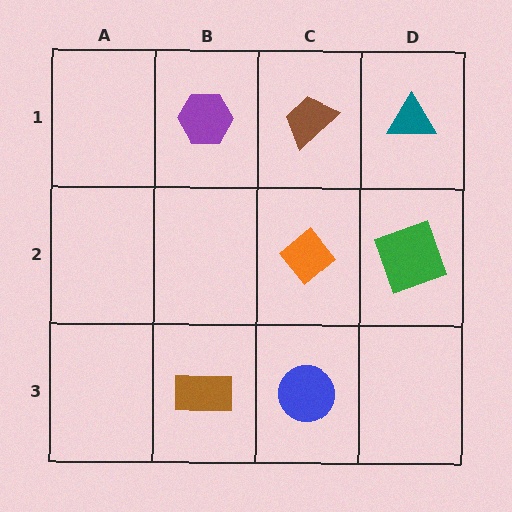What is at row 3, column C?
A blue circle.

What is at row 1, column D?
A teal triangle.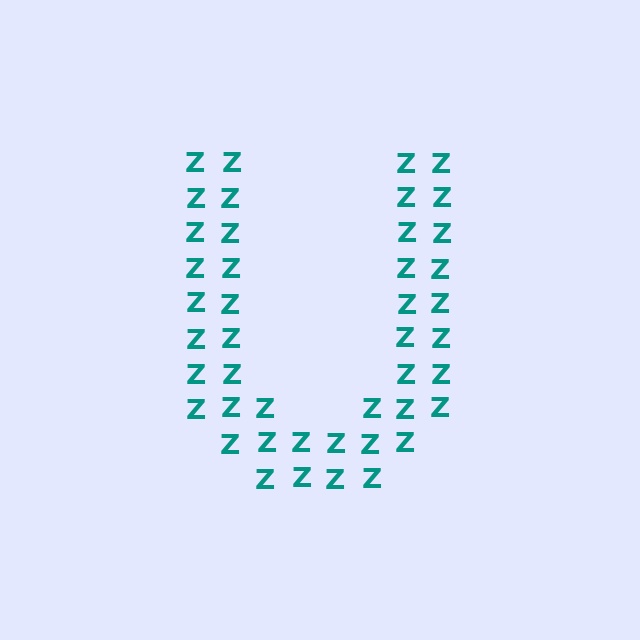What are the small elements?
The small elements are letter Z's.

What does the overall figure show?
The overall figure shows the letter U.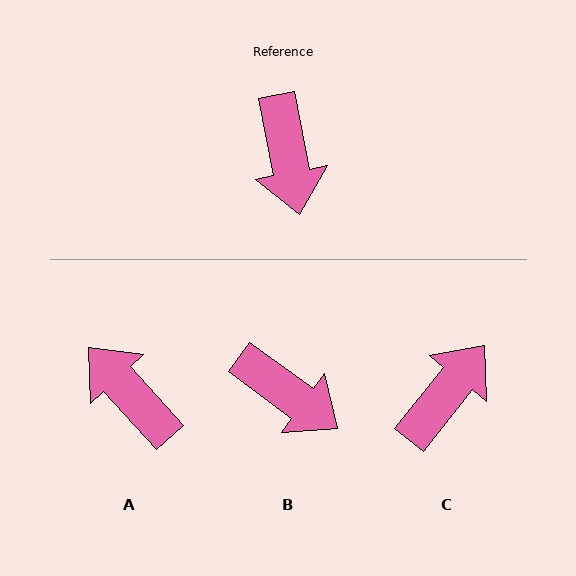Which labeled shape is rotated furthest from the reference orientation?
A, about 148 degrees away.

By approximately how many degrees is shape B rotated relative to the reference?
Approximately 43 degrees counter-clockwise.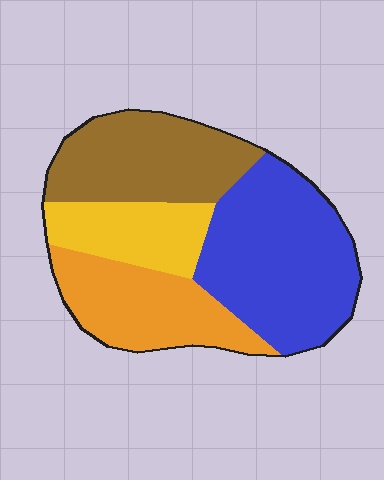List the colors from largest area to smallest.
From largest to smallest: blue, brown, orange, yellow.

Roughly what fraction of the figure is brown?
Brown takes up between a sixth and a third of the figure.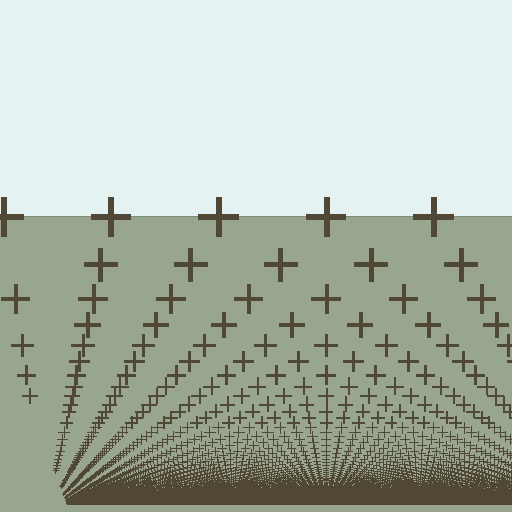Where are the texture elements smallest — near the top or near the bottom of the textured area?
Near the bottom.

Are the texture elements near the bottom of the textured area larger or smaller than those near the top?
Smaller. The gradient is inverted — elements near the bottom are smaller and denser.